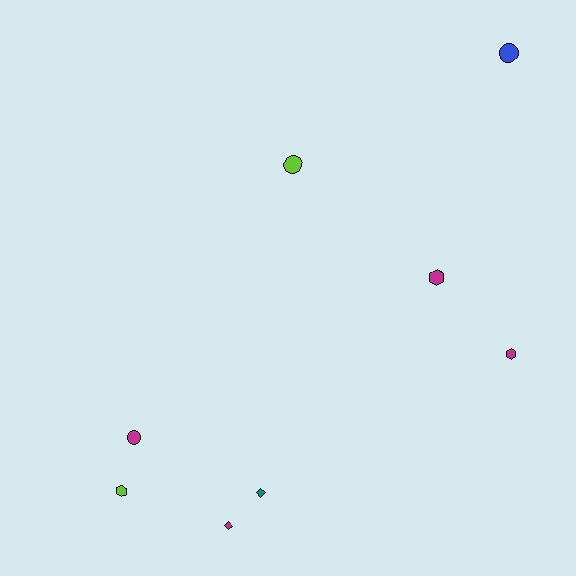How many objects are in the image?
There are 8 objects.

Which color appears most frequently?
Magenta, with 4 objects.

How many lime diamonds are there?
There are no lime diamonds.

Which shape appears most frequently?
Circle, with 3 objects.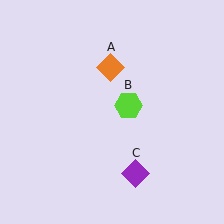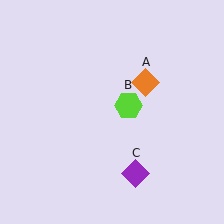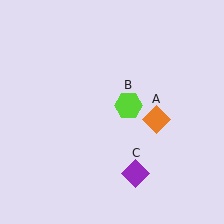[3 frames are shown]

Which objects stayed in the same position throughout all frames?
Lime hexagon (object B) and purple diamond (object C) remained stationary.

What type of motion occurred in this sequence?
The orange diamond (object A) rotated clockwise around the center of the scene.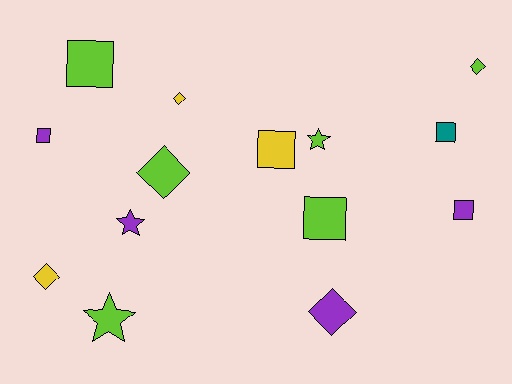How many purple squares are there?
There are 2 purple squares.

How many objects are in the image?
There are 14 objects.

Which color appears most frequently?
Lime, with 6 objects.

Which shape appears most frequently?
Square, with 6 objects.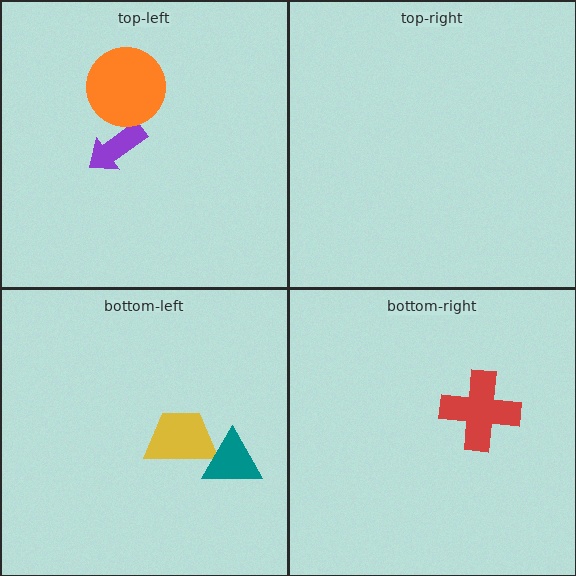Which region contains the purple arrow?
The top-left region.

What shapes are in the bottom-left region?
The yellow trapezoid, the teal triangle.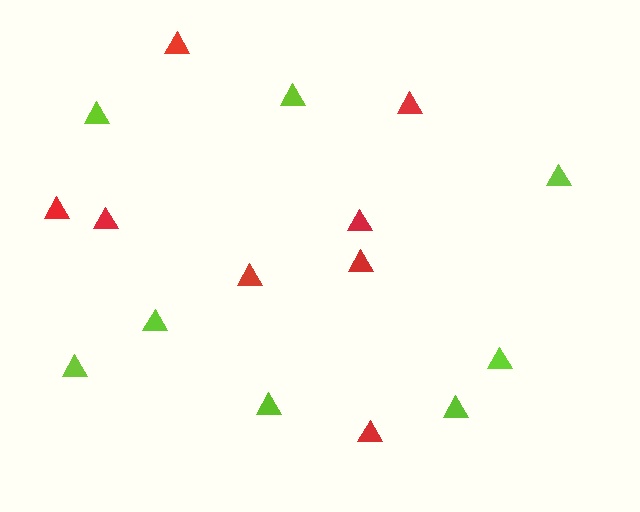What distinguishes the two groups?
There are 2 groups: one group of red triangles (8) and one group of lime triangles (8).